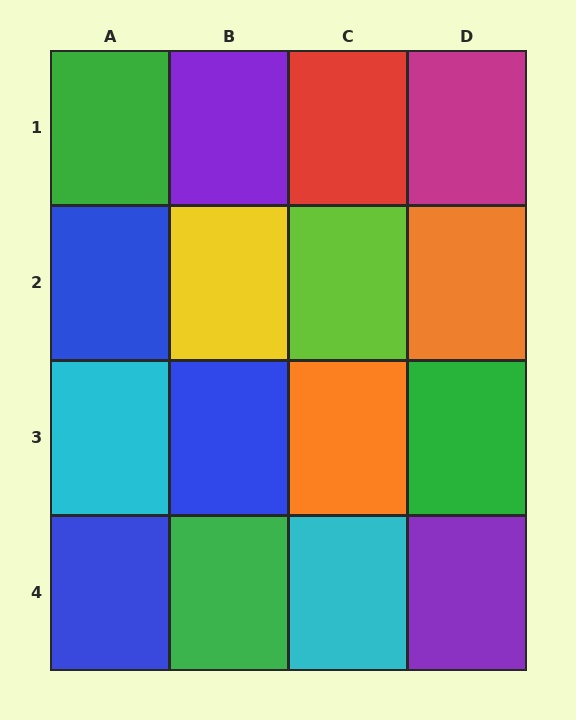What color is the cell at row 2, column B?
Yellow.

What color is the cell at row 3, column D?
Green.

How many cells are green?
3 cells are green.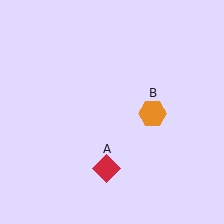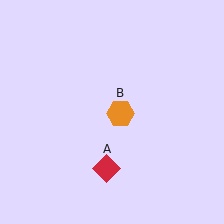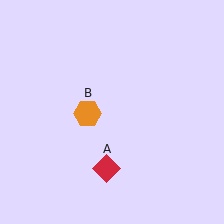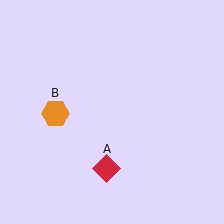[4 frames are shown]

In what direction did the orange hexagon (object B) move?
The orange hexagon (object B) moved left.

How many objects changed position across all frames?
1 object changed position: orange hexagon (object B).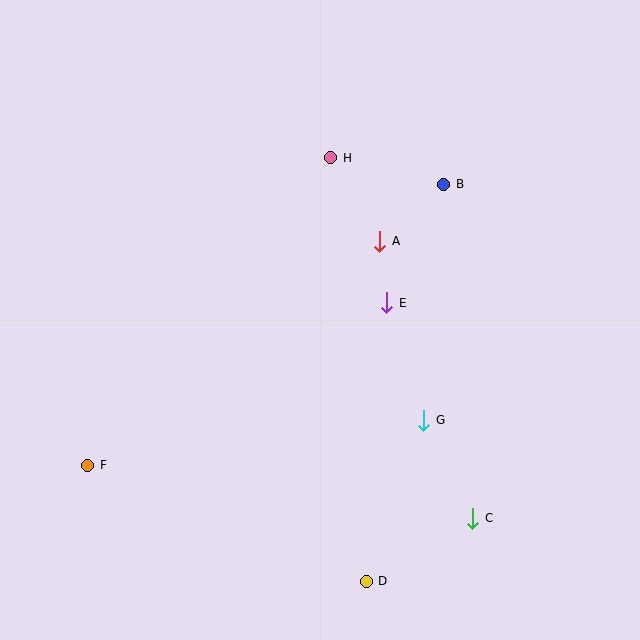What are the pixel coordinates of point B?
Point B is at (444, 184).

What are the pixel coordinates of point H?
Point H is at (331, 158).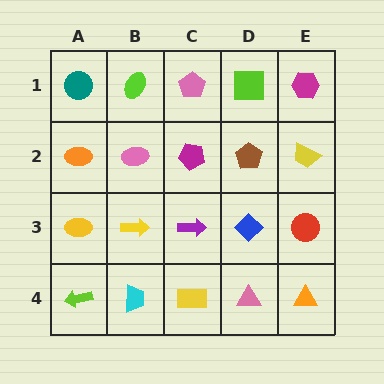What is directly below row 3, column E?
An orange triangle.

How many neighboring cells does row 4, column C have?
3.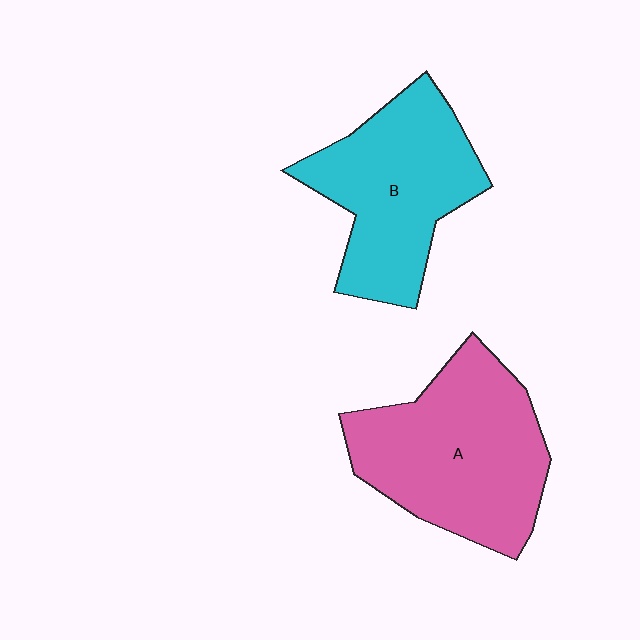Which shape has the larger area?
Shape A (pink).